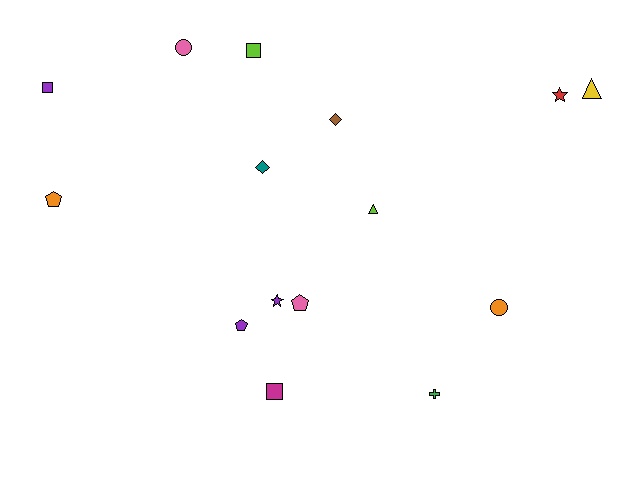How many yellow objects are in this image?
There is 1 yellow object.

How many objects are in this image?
There are 15 objects.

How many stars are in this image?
There are 2 stars.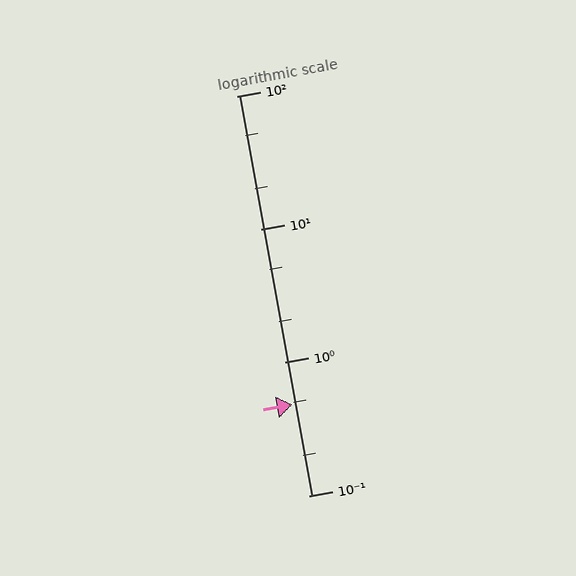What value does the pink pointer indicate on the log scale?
The pointer indicates approximately 0.48.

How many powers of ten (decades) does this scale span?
The scale spans 3 decades, from 0.1 to 100.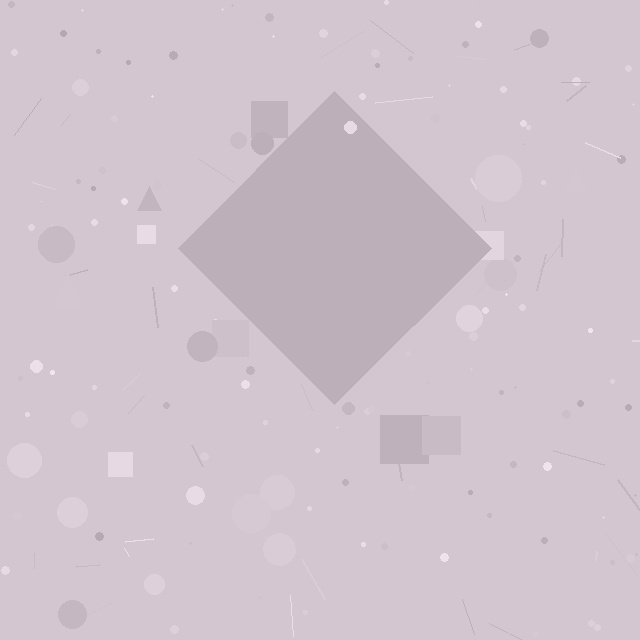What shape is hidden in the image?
A diamond is hidden in the image.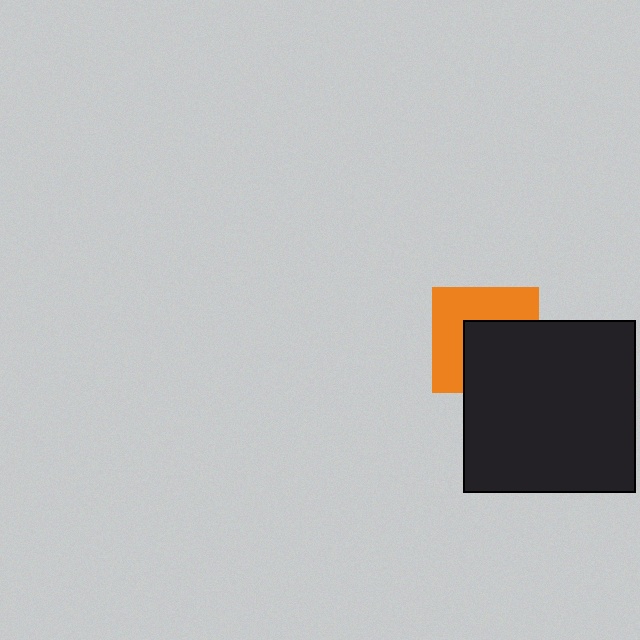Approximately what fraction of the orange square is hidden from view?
Roughly 49% of the orange square is hidden behind the black square.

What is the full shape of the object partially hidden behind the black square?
The partially hidden object is an orange square.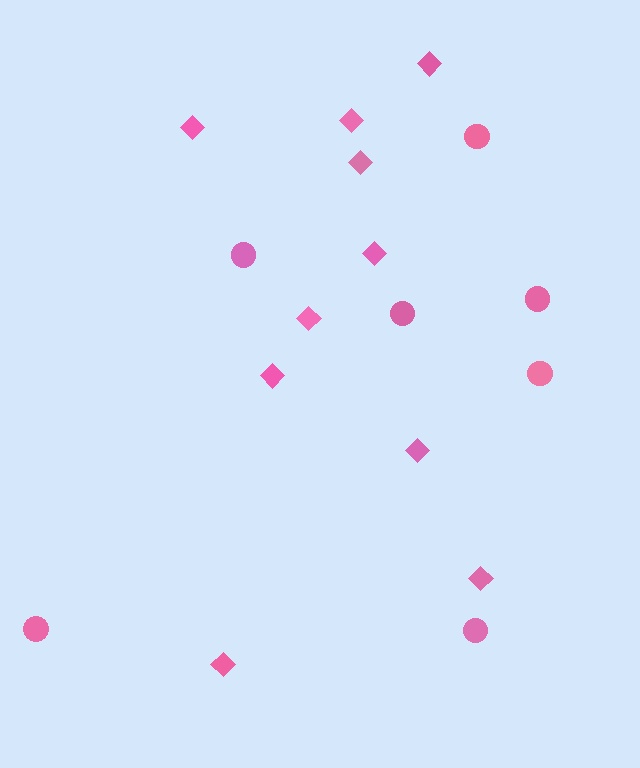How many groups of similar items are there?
There are 2 groups: one group of diamonds (10) and one group of circles (7).